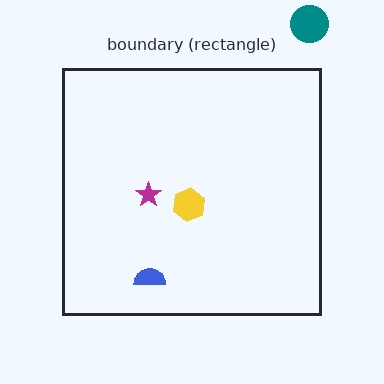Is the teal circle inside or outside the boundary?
Outside.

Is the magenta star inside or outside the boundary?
Inside.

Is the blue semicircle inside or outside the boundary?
Inside.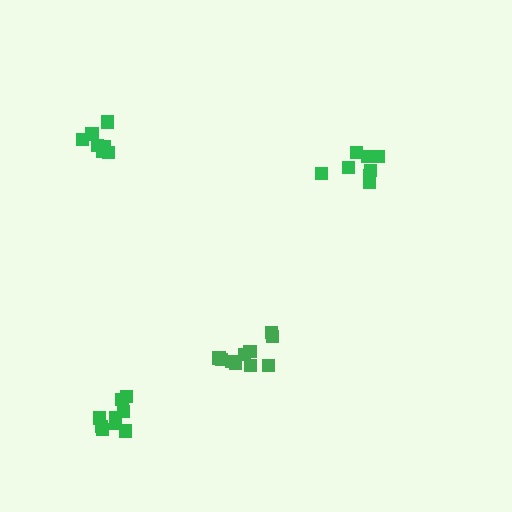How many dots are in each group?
Group 1: 9 dots, Group 2: 8 dots, Group 3: 8 dots, Group 4: 10 dots (35 total).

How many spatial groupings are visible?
There are 4 spatial groupings.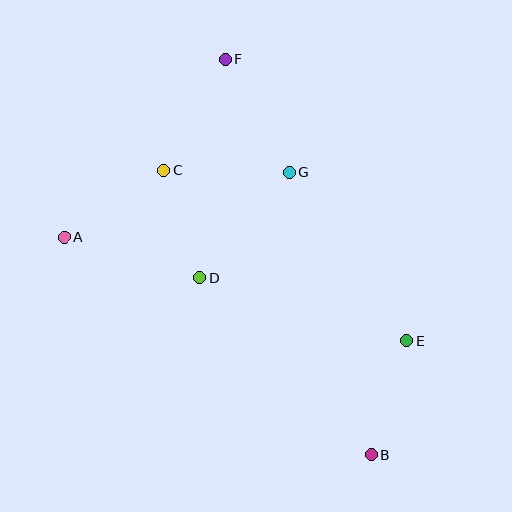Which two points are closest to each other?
Points C and D are closest to each other.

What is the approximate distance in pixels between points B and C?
The distance between B and C is approximately 352 pixels.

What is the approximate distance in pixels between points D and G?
The distance between D and G is approximately 139 pixels.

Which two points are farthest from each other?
Points B and F are farthest from each other.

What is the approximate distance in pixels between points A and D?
The distance between A and D is approximately 142 pixels.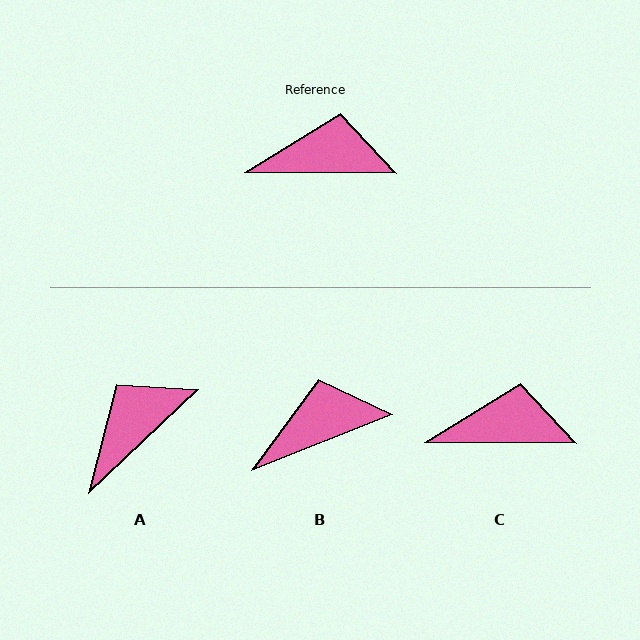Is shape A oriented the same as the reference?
No, it is off by about 44 degrees.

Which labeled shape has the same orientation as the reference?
C.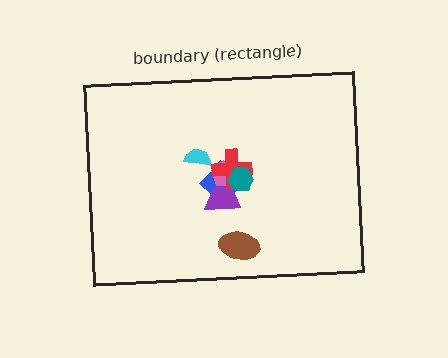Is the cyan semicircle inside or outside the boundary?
Inside.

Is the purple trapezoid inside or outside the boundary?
Inside.